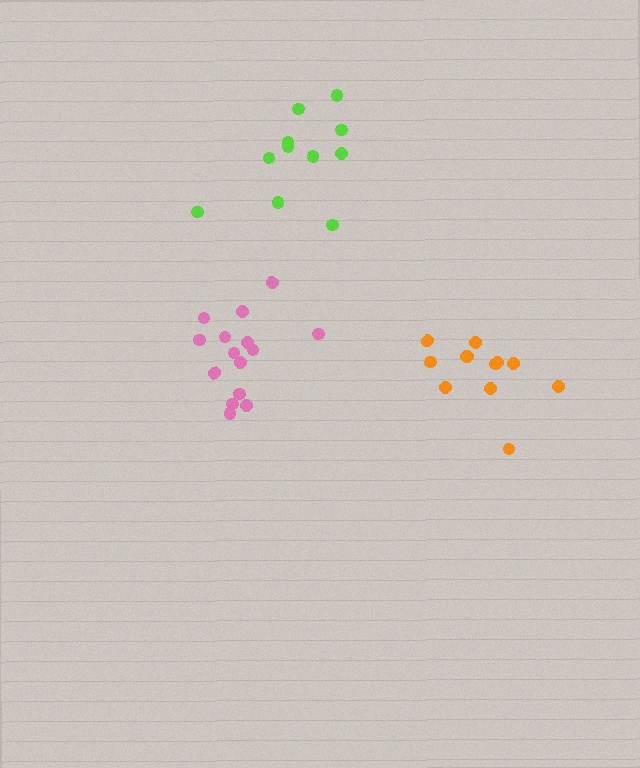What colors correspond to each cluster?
The clusters are colored: pink, lime, orange.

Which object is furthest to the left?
The pink cluster is leftmost.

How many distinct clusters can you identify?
There are 3 distinct clusters.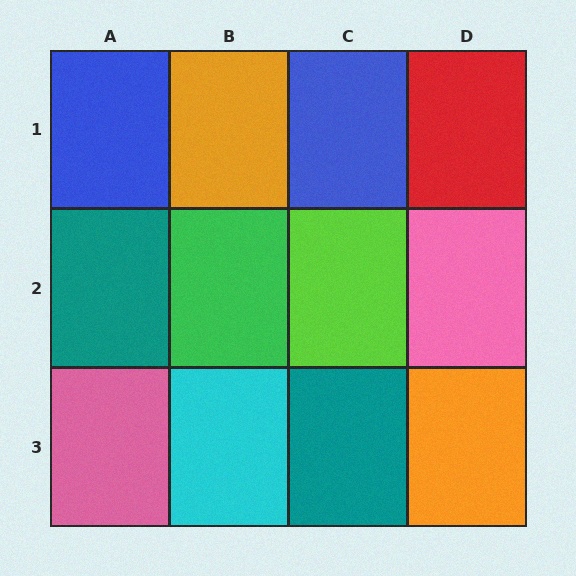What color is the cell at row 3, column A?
Pink.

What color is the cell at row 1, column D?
Red.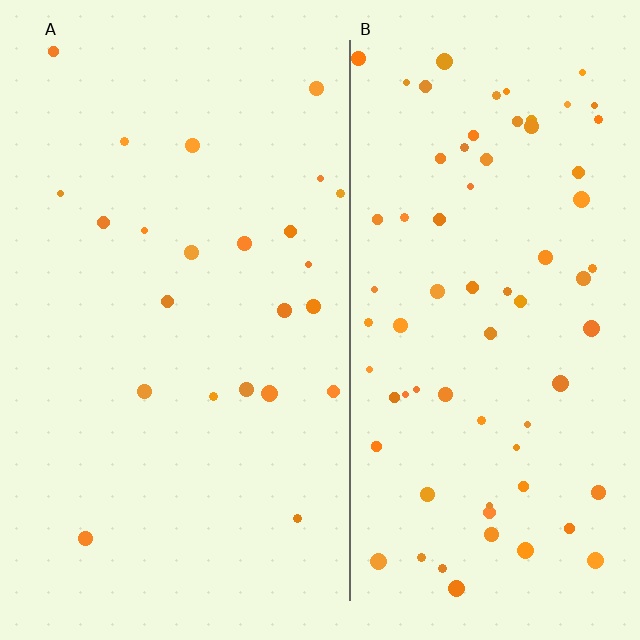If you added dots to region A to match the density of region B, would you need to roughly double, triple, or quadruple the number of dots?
Approximately triple.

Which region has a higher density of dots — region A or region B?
B (the right).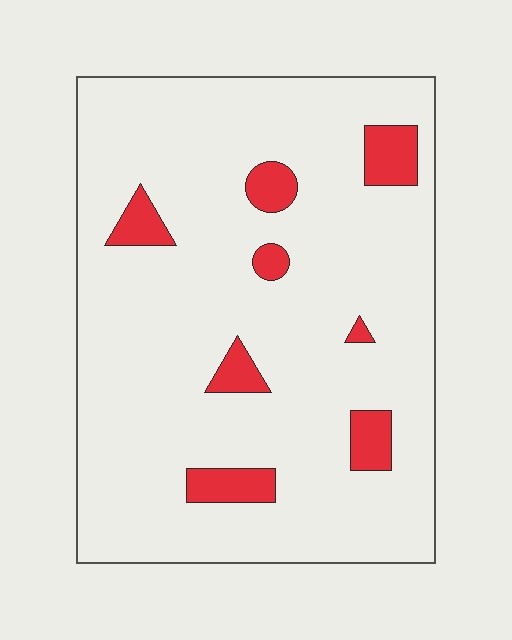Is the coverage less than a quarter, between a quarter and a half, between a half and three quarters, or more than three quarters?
Less than a quarter.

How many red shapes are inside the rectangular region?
8.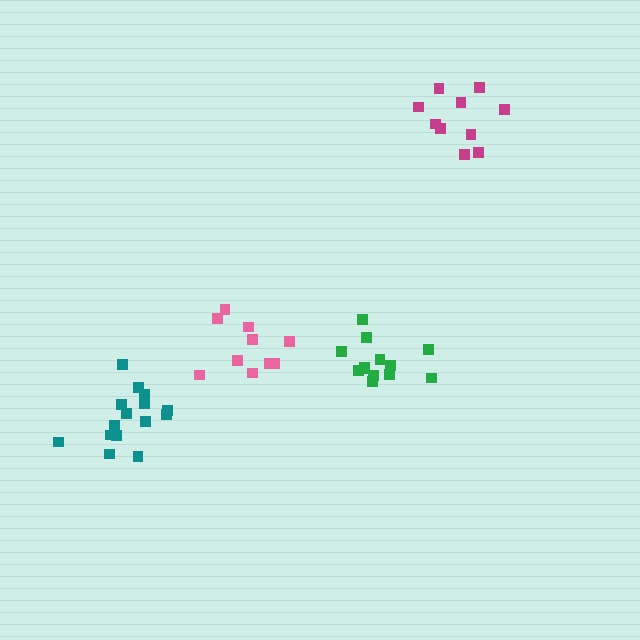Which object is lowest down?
The teal cluster is bottommost.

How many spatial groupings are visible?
There are 4 spatial groupings.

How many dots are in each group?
Group 1: 15 dots, Group 2: 10 dots, Group 3: 10 dots, Group 4: 13 dots (48 total).